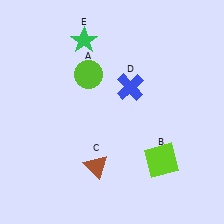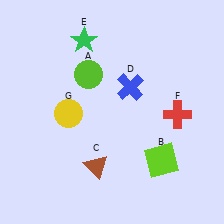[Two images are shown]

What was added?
A red cross (F), a yellow circle (G) were added in Image 2.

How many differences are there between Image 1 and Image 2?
There are 2 differences between the two images.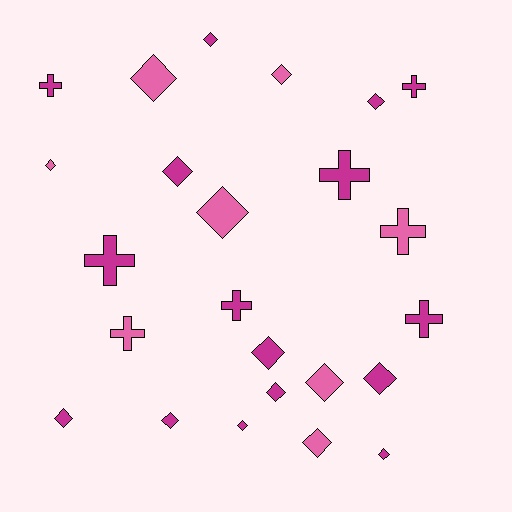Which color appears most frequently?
Magenta, with 16 objects.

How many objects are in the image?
There are 24 objects.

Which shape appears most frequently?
Diamond, with 16 objects.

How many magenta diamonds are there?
There are 10 magenta diamonds.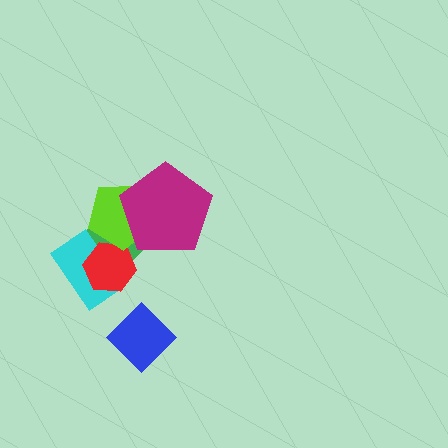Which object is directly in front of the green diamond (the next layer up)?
The cyan rectangle is directly in front of the green diamond.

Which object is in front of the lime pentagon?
The magenta pentagon is in front of the lime pentagon.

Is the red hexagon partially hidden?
Yes, it is partially covered by another shape.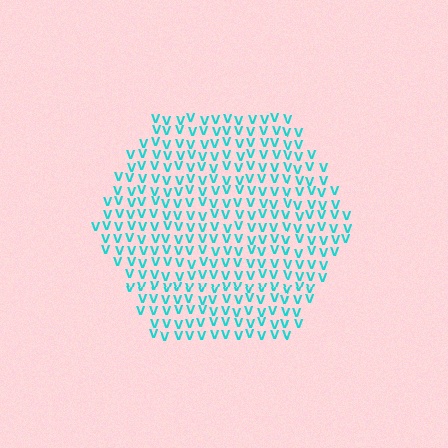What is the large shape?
The large shape is a hexagon.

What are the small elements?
The small elements are letter V's.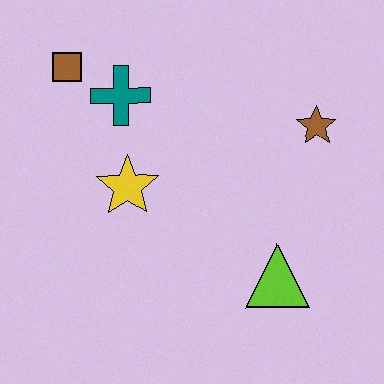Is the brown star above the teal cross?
No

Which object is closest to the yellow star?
The teal cross is closest to the yellow star.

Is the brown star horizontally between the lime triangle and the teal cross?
No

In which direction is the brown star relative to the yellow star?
The brown star is to the right of the yellow star.